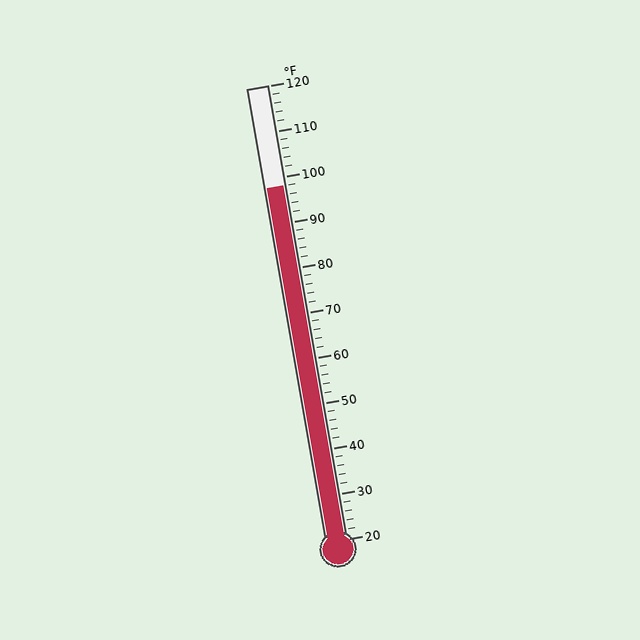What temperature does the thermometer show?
The thermometer shows approximately 98°F.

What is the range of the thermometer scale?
The thermometer scale ranges from 20°F to 120°F.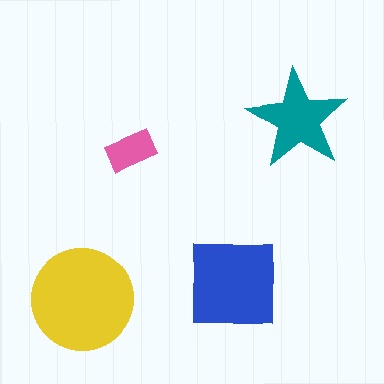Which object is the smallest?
The pink rectangle.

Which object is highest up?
The teal star is topmost.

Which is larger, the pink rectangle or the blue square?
The blue square.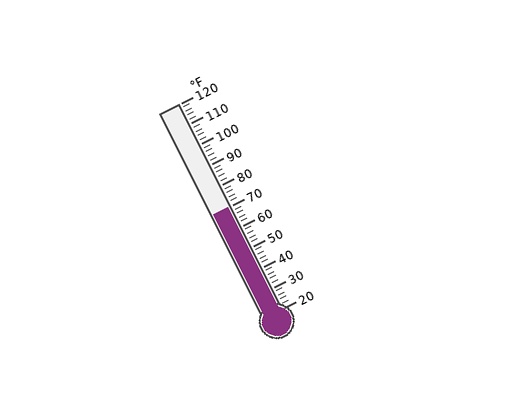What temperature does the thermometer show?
The thermometer shows approximately 70°F.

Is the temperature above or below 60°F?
The temperature is above 60°F.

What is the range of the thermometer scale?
The thermometer scale ranges from 20°F to 120°F.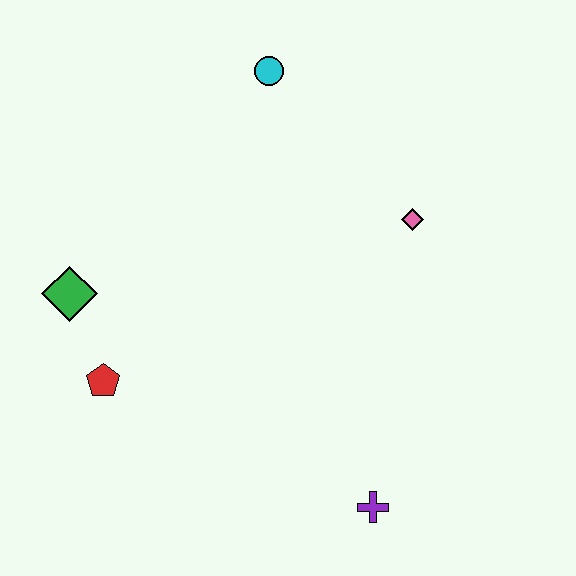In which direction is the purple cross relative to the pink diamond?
The purple cross is below the pink diamond.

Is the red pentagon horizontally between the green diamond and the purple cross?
Yes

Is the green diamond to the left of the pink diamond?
Yes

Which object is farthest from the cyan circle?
The purple cross is farthest from the cyan circle.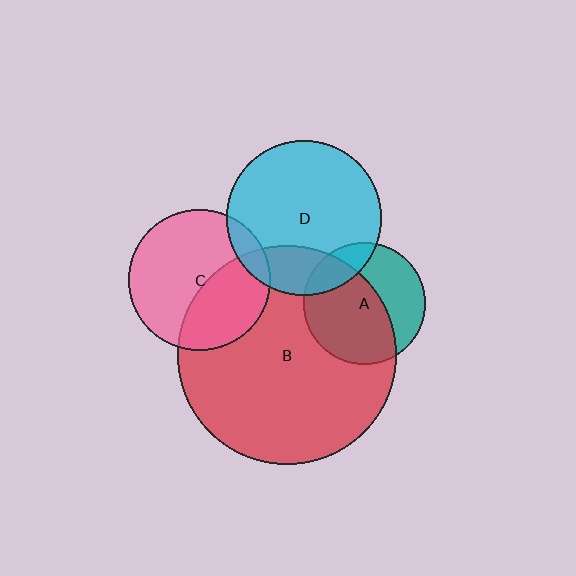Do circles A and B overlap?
Yes.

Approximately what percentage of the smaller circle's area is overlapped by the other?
Approximately 60%.